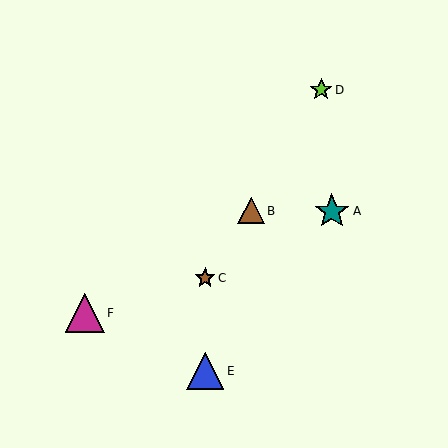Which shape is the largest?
The magenta triangle (labeled F) is the largest.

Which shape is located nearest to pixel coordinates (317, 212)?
The teal star (labeled A) at (332, 211) is nearest to that location.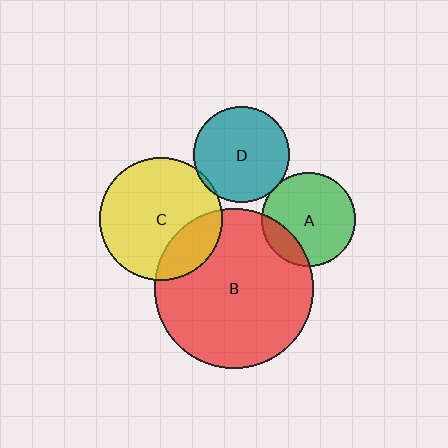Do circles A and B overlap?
Yes.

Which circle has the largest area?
Circle B (red).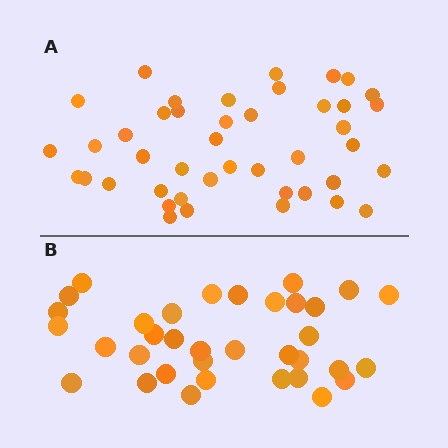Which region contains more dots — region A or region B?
Region A (the top region) has more dots.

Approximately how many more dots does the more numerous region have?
Region A has roughly 8 or so more dots than region B.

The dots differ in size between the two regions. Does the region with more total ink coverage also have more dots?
No. Region B has more total ink coverage because its dots are larger, but region A actually contains more individual dots. Total area can be misleading — the number of items is what matters here.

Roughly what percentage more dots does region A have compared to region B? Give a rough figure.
About 25% more.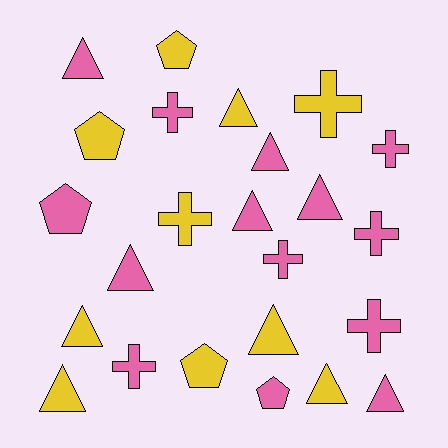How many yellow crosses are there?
There are 2 yellow crosses.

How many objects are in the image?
There are 24 objects.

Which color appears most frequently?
Pink, with 14 objects.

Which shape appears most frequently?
Triangle, with 11 objects.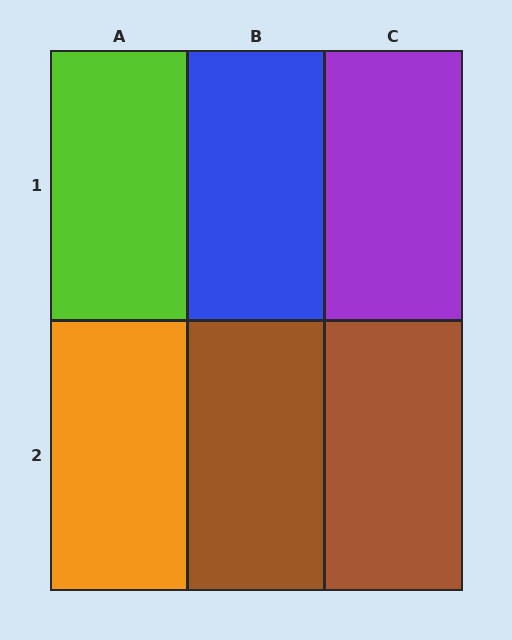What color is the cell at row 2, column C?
Brown.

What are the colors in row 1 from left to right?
Lime, blue, purple.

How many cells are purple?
1 cell is purple.